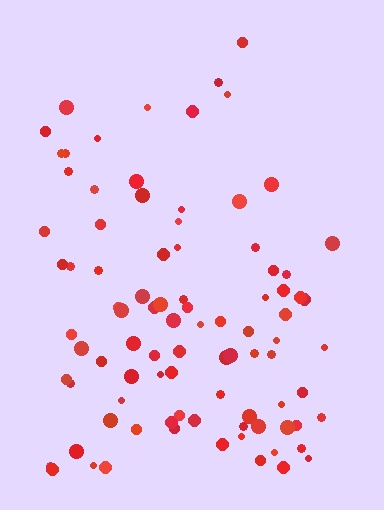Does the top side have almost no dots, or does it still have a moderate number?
Still a moderate number, just noticeably fewer than the bottom.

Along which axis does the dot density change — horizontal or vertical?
Vertical.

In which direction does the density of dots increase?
From top to bottom, with the bottom side densest.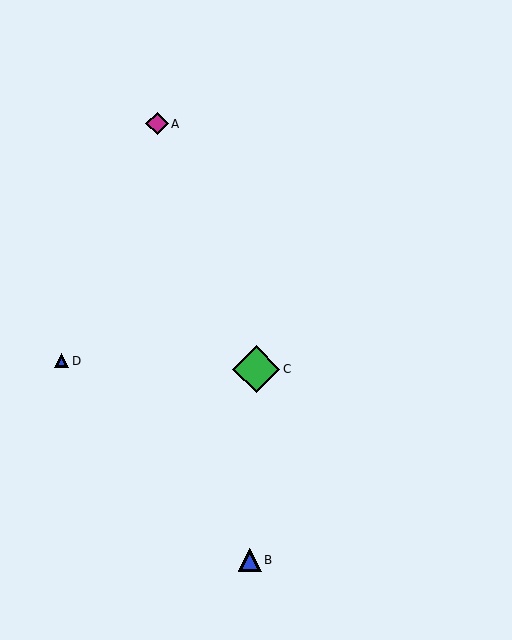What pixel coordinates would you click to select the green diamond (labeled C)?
Click at (256, 369) to select the green diamond C.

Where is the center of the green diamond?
The center of the green diamond is at (256, 369).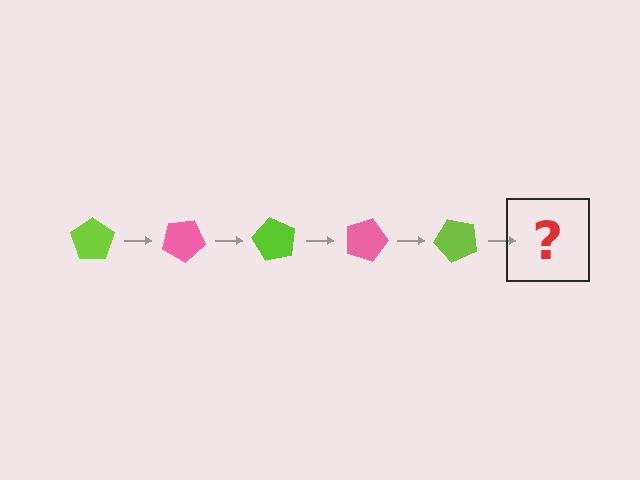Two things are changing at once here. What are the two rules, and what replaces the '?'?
The two rules are that it rotates 30 degrees each step and the color cycles through lime and pink. The '?' should be a pink pentagon, rotated 150 degrees from the start.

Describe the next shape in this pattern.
It should be a pink pentagon, rotated 150 degrees from the start.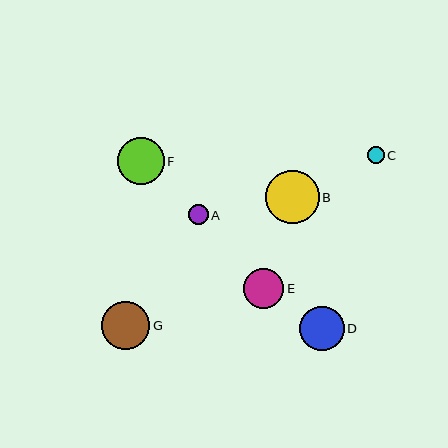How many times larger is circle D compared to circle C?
Circle D is approximately 2.7 times the size of circle C.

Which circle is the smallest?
Circle C is the smallest with a size of approximately 17 pixels.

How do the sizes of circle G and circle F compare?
Circle G and circle F are approximately the same size.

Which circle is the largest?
Circle B is the largest with a size of approximately 54 pixels.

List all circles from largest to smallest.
From largest to smallest: B, G, F, D, E, A, C.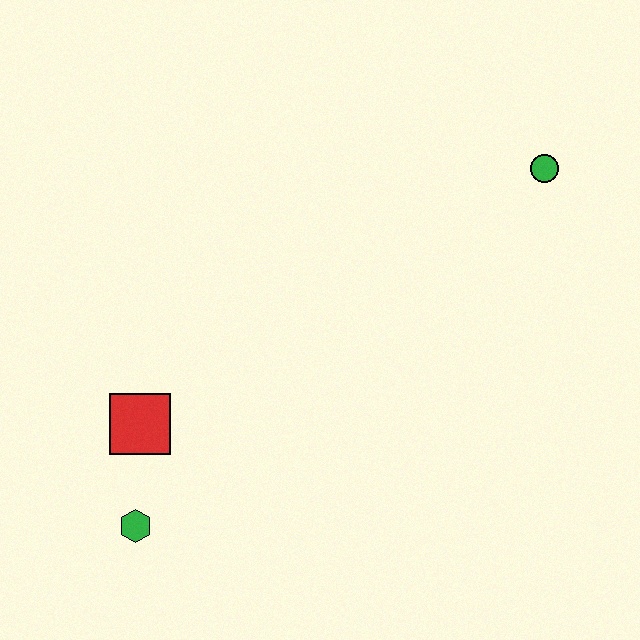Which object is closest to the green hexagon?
The red square is closest to the green hexagon.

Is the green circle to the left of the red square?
No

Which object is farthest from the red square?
The green circle is farthest from the red square.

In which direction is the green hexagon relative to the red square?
The green hexagon is below the red square.